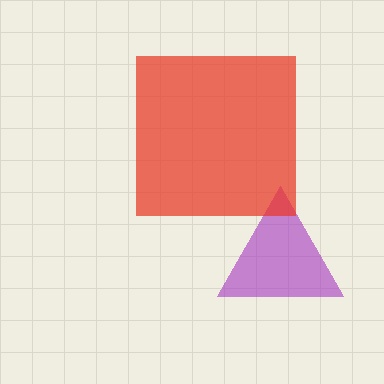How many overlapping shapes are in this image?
There are 2 overlapping shapes in the image.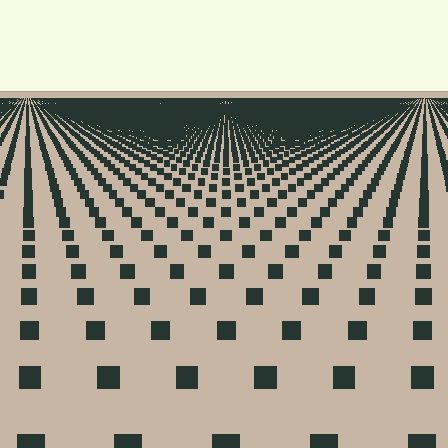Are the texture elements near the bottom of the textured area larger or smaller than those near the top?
Larger. Near the bottom, elements are closer to the viewer and appear at a bigger on-screen size.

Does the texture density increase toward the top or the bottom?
Density increases toward the top.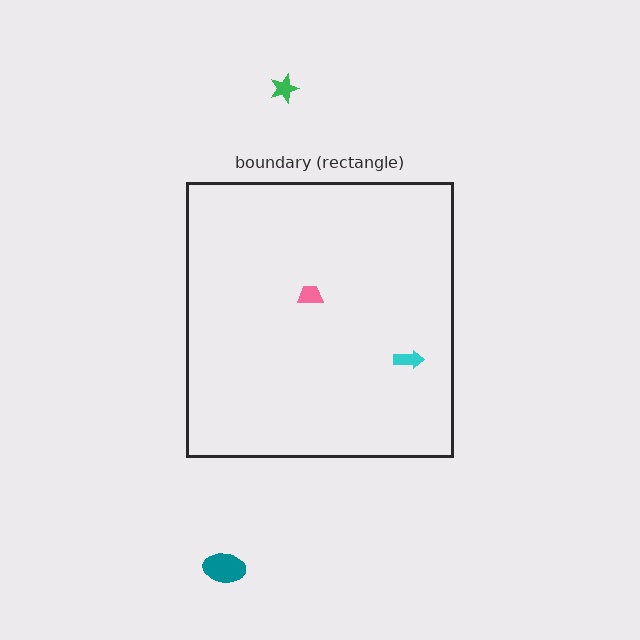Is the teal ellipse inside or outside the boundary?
Outside.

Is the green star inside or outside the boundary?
Outside.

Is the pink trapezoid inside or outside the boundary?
Inside.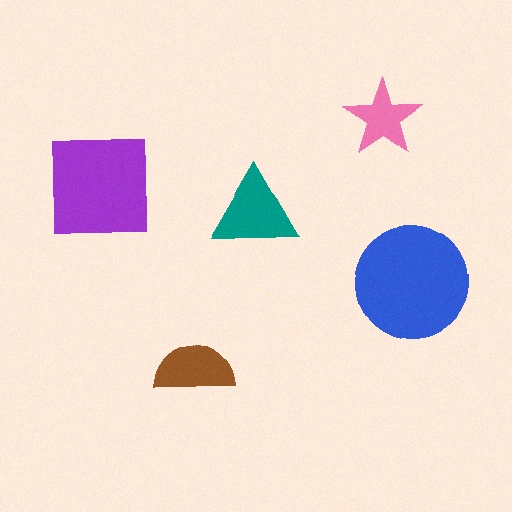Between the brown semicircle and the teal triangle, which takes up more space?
The teal triangle.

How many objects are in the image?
There are 5 objects in the image.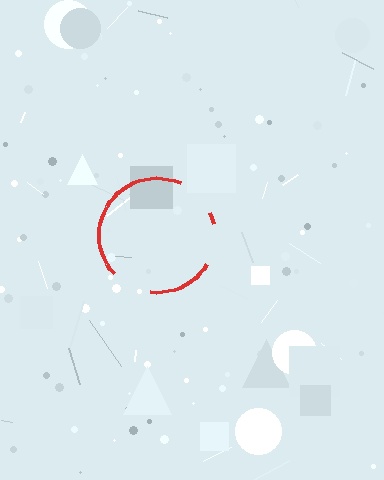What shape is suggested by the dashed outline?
The dashed outline suggests a circle.